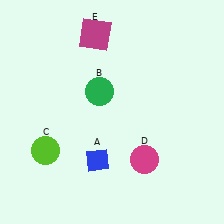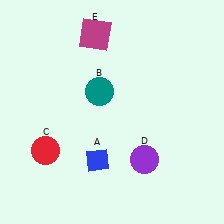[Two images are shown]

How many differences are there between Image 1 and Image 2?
There are 3 differences between the two images.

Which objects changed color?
B changed from green to teal. C changed from lime to red. D changed from magenta to purple.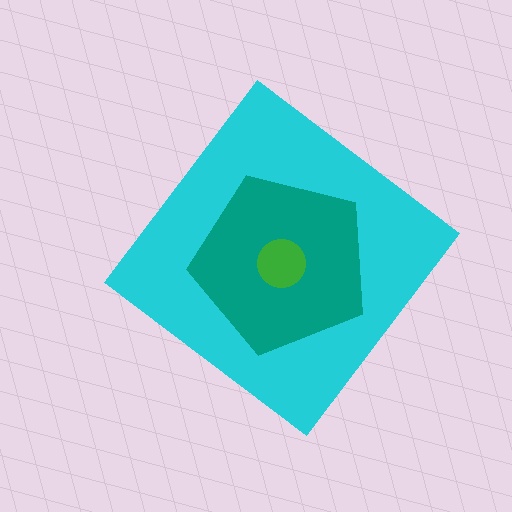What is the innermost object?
The green circle.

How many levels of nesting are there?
3.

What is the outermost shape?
The cyan diamond.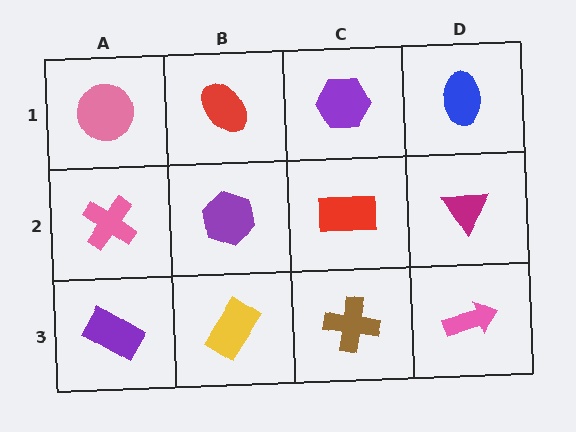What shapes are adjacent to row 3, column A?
A pink cross (row 2, column A), a yellow rectangle (row 3, column B).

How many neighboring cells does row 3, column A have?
2.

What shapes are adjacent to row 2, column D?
A blue ellipse (row 1, column D), a pink arrow (row 3, column D), a red rectangle (row 2, column C).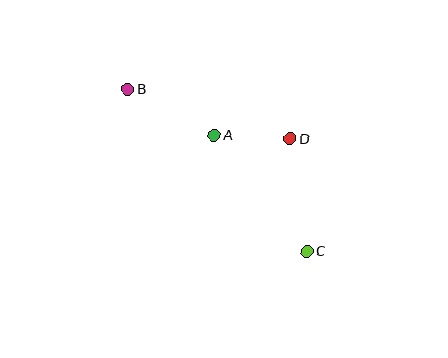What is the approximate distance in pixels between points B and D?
The distance between B and D is approximately 170 pixels.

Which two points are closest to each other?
Points A and D are closest to each other.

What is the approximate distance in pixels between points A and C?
The distance between A and C is approximately 149 pixels.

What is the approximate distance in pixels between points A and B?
The distance between A and B is approximately 98 pixels.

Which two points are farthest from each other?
Points B and C are farthest from each other.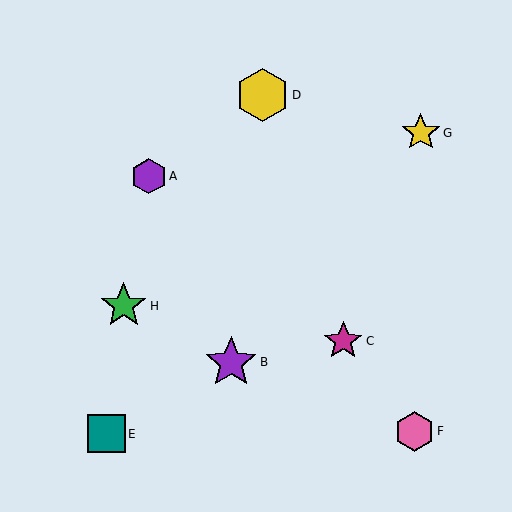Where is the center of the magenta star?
The center of the magenta star is at (343, 341).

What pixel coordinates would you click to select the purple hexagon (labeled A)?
Click at (149, 176) to select the purple hexagon A.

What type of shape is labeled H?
Shape H is a green star.